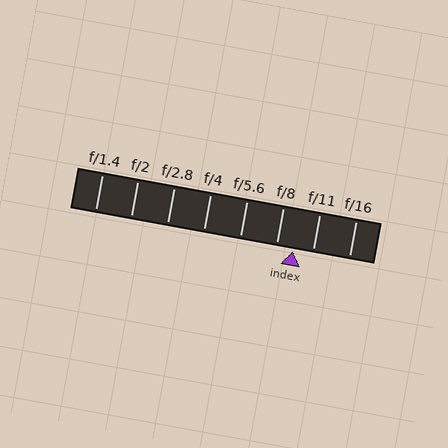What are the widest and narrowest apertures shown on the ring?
The widest aperture shown is f/1.4 and the narrowest is f/16.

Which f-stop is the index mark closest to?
The index mark is closest to f/8.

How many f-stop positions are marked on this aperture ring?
There are 8 f-stop positions marked.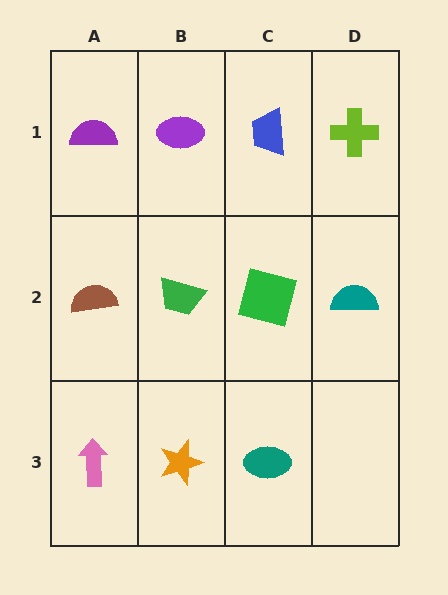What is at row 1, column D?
A lime cross.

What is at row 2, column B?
A green trapezoid.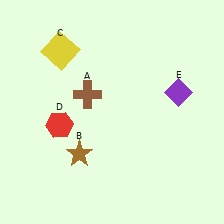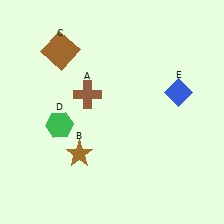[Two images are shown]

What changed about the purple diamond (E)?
In Image 1, E is purple. In Image 2, it changed to blue.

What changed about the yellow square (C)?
In Image 1, C is yellow. In Image 2, it changed to brown.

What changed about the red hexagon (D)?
In Image 1, D is red. In Image 2, it changed to green.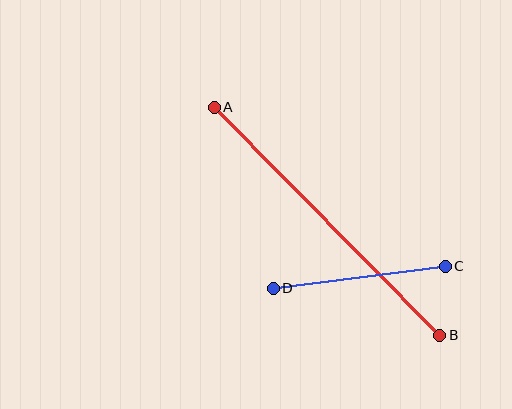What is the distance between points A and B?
The distance is approximately 321 pixels.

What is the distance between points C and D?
The distance is approximately 173 pixels.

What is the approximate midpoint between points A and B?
The midpoint is at approximately (327, 221) pixels.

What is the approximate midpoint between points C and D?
The midpoint is at approximately (359, 277) pixels.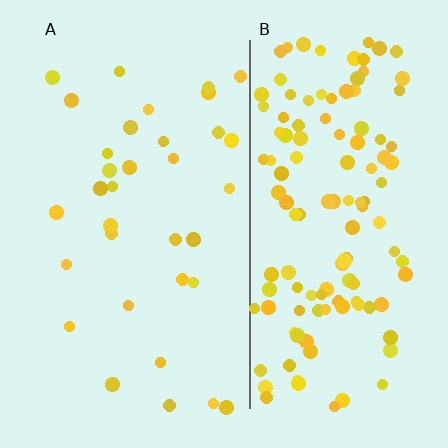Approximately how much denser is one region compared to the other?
Approximately 3.8× — region B over region A.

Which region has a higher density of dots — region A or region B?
B (the right).